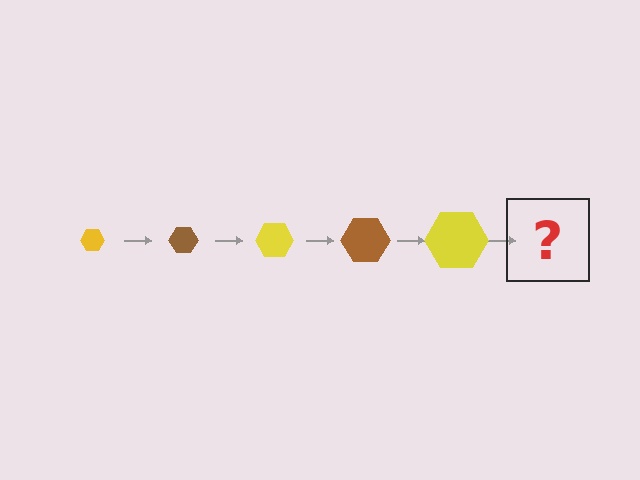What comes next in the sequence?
The next element should be a brown hexagon, larger than the previous one.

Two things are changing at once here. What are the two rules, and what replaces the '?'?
The two rules are that the hexagon grows larger each step and the color cycles through yellow and brown. The '?' should be a brown hexagon, larger than the previous one.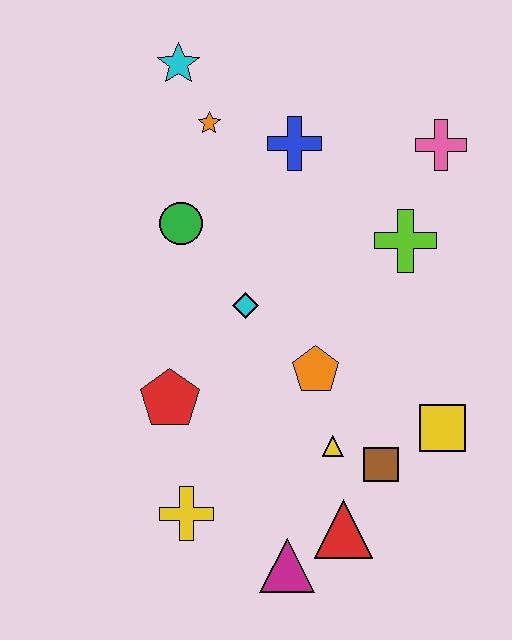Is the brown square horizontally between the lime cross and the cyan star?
Yes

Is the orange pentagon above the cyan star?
No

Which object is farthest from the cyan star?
The magenta triangle is farthest from the cyan star.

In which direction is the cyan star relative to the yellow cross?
The cyan star is above the yellow cross.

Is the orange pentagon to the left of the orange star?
No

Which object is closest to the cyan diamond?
The orange pentagon is closest to the cyan diamond.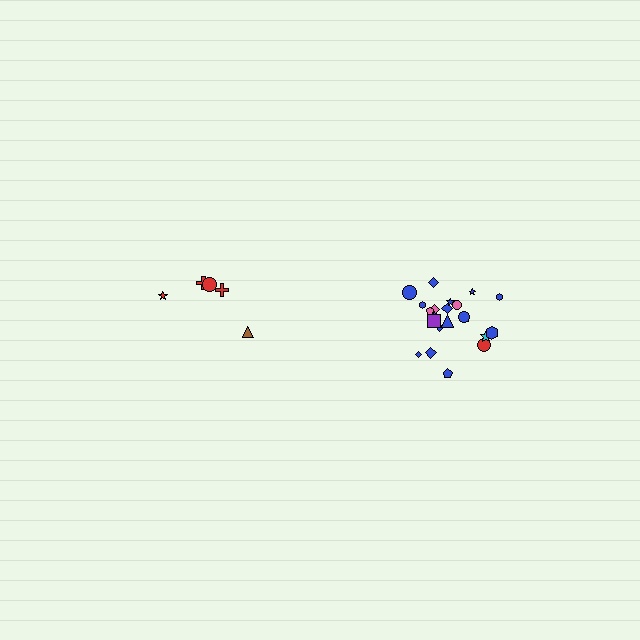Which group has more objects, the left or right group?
The right group.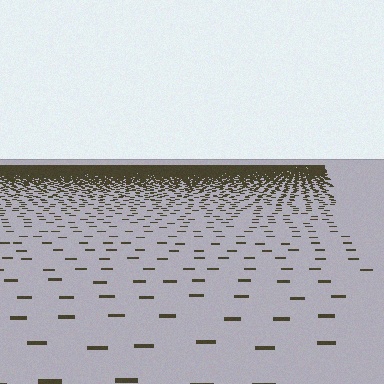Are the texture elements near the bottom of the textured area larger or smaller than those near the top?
Larger. Near the bottom, elements are closer to the viewer and appear at a bigger on-screen size.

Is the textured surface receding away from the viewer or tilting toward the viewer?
The surface is receding away from the viewer. Texture elements get smaller and denser toward the top.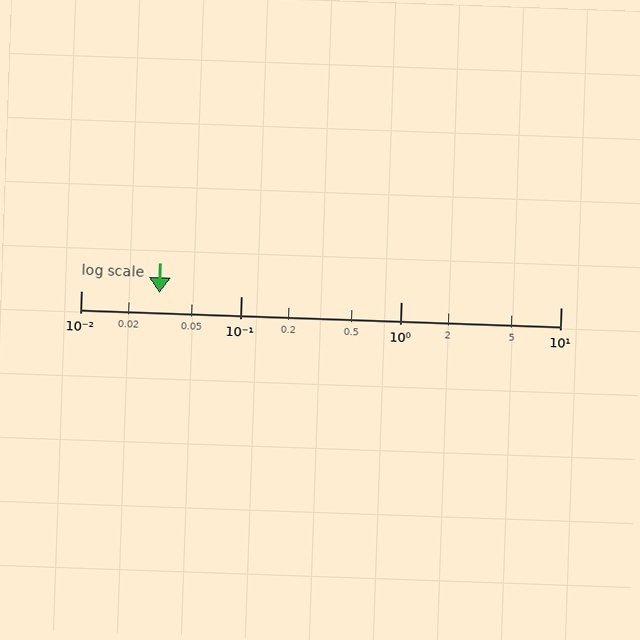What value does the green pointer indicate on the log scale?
The pointer indicates approximately 0.031.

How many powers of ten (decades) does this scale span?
The scale spans 3 decades, from 0.01 to 10.